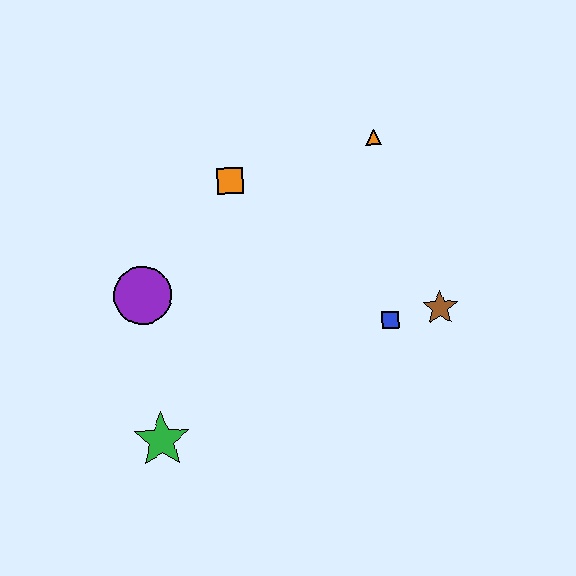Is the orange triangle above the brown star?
Yes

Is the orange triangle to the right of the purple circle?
Yes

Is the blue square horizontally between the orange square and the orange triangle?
No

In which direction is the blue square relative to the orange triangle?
The blue square is below the orange triangle.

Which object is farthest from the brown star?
The green star is farthest from the brown star.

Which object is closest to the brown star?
The blue square is closest to the brown star.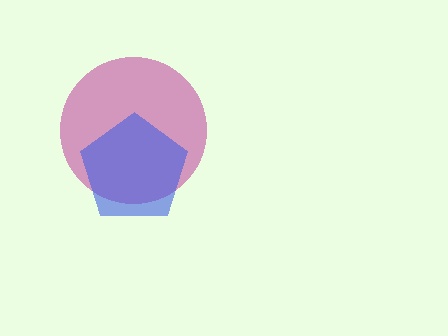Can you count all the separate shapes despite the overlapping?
Yes, there are 2 separate shapes.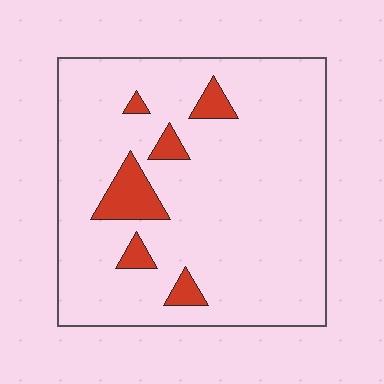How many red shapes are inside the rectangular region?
6.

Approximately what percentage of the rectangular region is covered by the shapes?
Approximately 10%.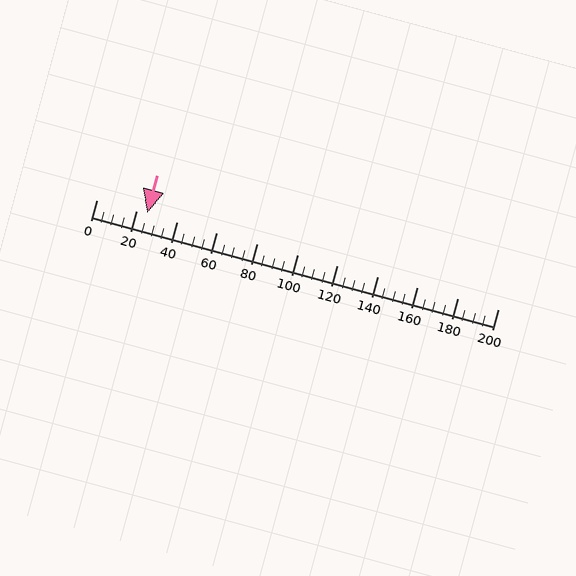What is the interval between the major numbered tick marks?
The major tick marks are spaced 20 units apart.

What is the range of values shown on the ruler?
The ruler shows values from 0 to 200.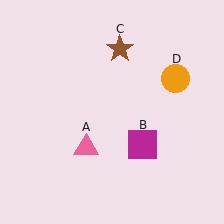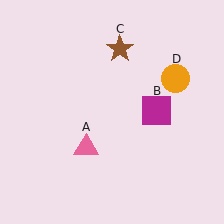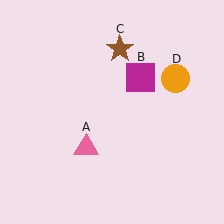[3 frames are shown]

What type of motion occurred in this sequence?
The magenta square (object B) rotated counterclockwise around the center of the scene.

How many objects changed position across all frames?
1 object changed position: magenta square (object B).